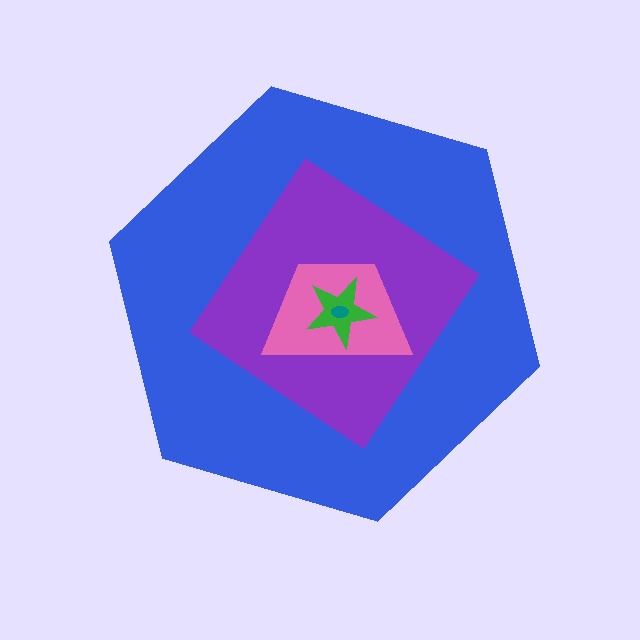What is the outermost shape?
The blue hexagon.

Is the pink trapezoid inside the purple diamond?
Yes.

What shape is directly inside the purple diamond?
The pink trapezoid.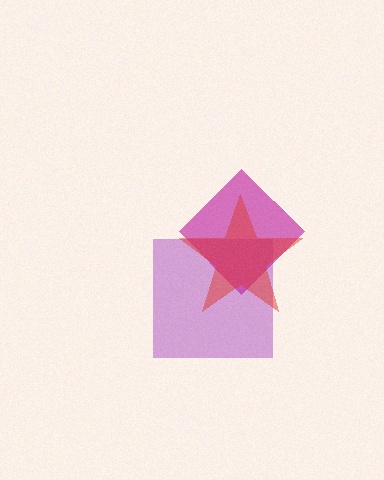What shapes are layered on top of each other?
The layered shapes are: a purple square, a magenta diamond, a red star.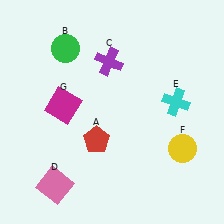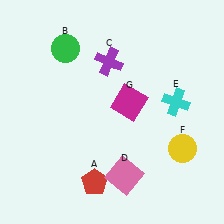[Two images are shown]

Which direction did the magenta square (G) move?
The magenta square (G) moved right.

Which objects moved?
The objects that moved are: the red pentagon (A), the pink square (D), the magenta square (G).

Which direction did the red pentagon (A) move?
The red pentagon (A) moved down.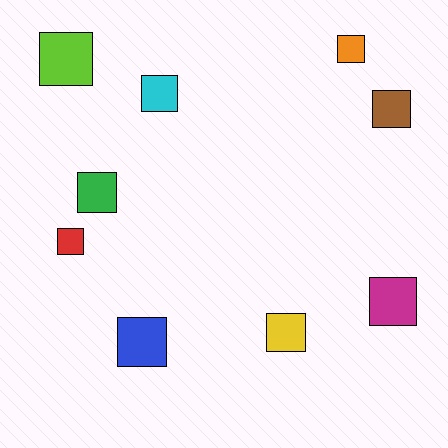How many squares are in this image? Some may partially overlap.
There are 9 squares.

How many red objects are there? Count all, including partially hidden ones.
There is 1 red object.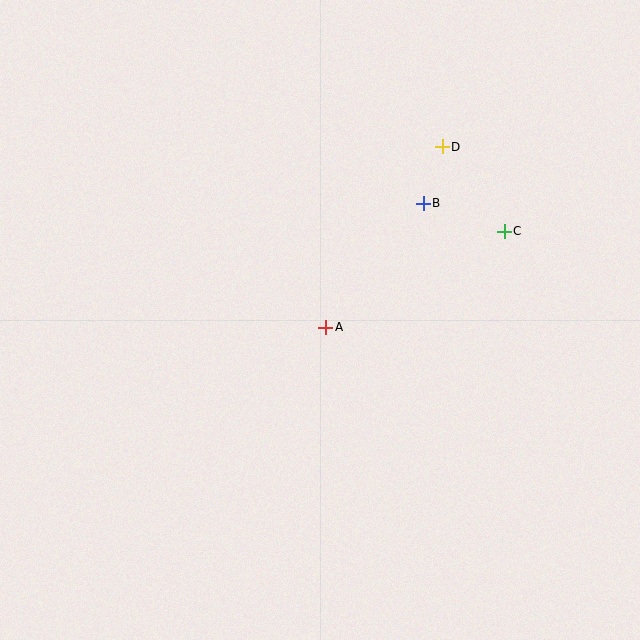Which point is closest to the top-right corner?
Point D is closest to the top-right corner.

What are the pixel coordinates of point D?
Point D is at (442, 147).